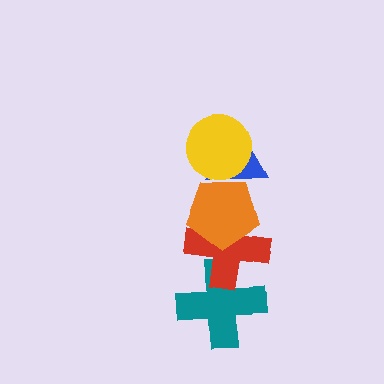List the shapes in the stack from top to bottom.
From top to bottom: the yellow circle, the blue triangle, the orange pentagon, the red cross, the teal cross.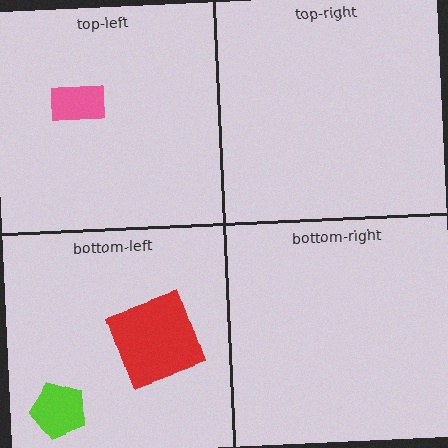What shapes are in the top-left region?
The pink rectangle.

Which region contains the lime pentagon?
The bottom-left region.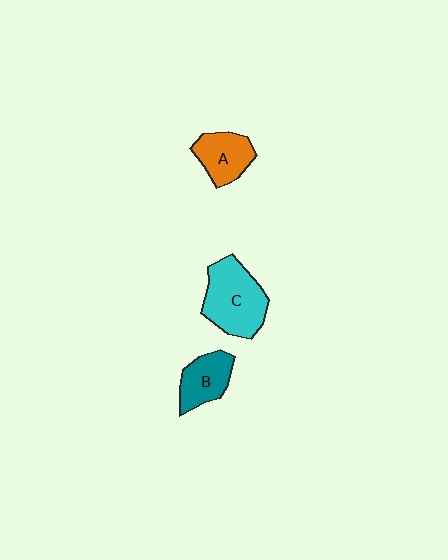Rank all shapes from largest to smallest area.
From largest to smallest: C (cyan), A (orange), B (teal).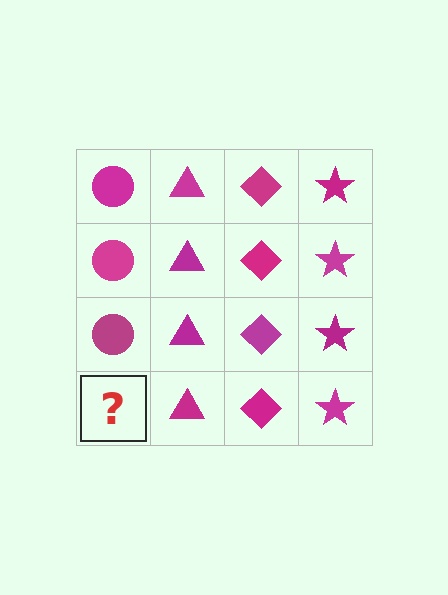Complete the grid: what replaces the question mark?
The question mark should be replaced with a magenta circle.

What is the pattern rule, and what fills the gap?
The rule is that each column has a consistent shape. The gap should be filled with a magenta circle.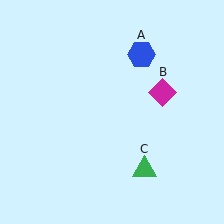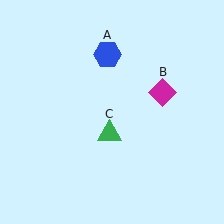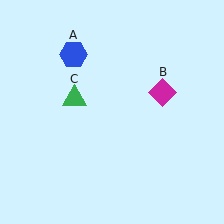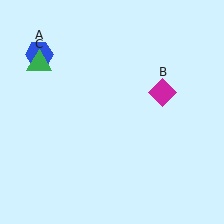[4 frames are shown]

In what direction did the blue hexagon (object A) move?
The blue hexagon (object A) moved left.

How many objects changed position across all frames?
2 objects changed position: blue hexagon (object A), green triangle (object C).